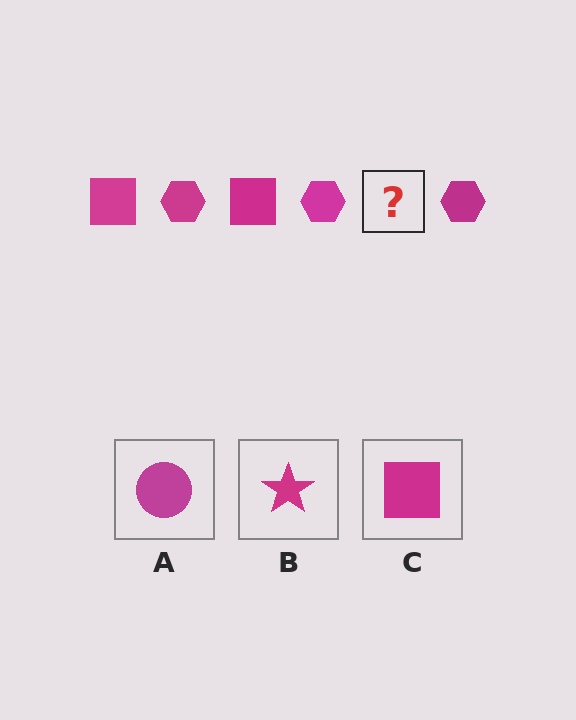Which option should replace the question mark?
Option C.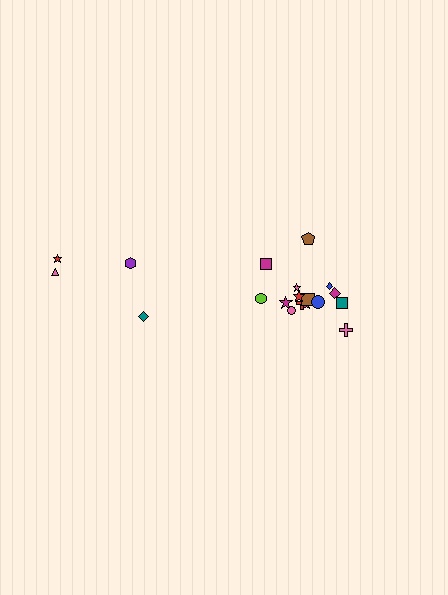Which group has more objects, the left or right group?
The right group.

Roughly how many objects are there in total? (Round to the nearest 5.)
Roughly 20 objects in total.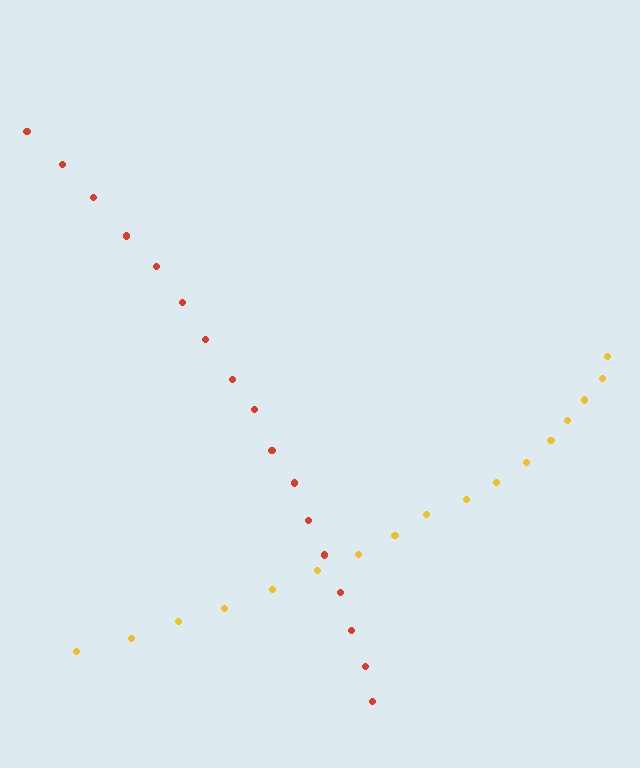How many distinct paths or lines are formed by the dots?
There are 2 distinct paths.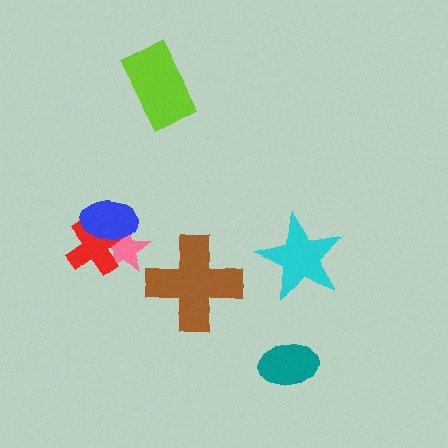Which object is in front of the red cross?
The blue ellipse is in front of the red cross.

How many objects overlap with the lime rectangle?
0 objects overlap with the lime rectangle.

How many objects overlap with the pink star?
2 objects overlap with the pink star.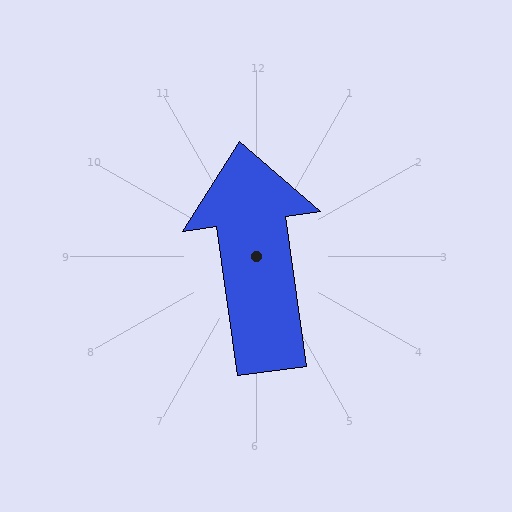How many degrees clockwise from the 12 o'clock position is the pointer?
Approximately 352 degrees.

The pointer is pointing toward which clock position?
Roughly 12 o'clock.